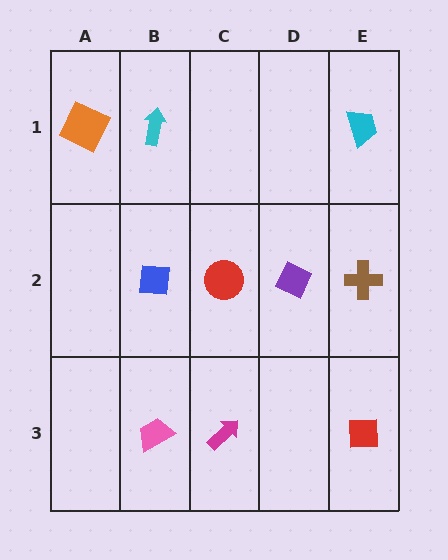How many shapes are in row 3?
3 shapes.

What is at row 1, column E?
A cyan trapezoid.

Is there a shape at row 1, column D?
No, that cell is empty.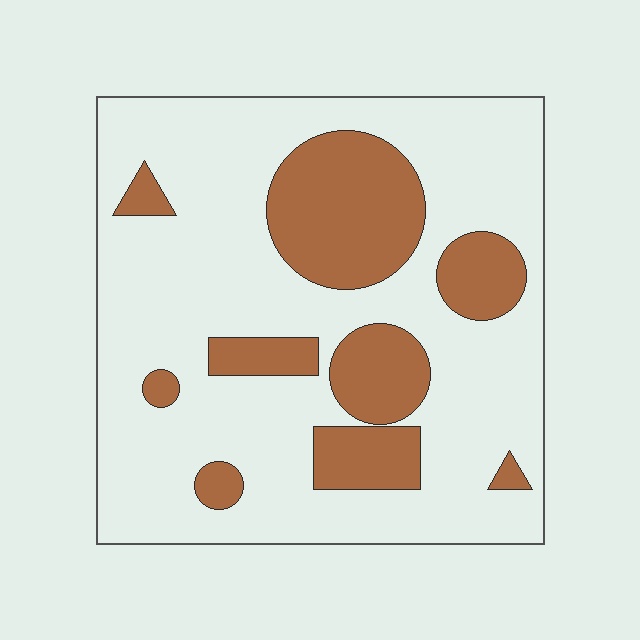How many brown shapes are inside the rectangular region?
9.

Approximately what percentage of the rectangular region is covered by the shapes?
Approximately 25%.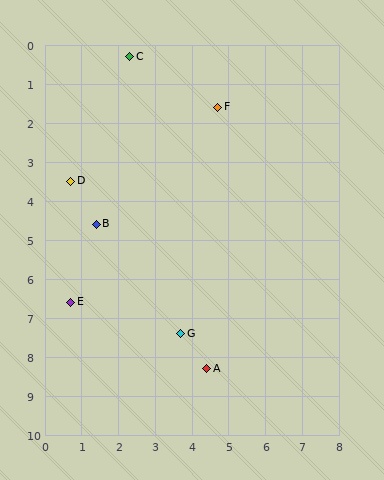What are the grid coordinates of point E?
Point E is at approximately (0.7, 6.6).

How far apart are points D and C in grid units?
Points D and C are about 3.6 grid units apart.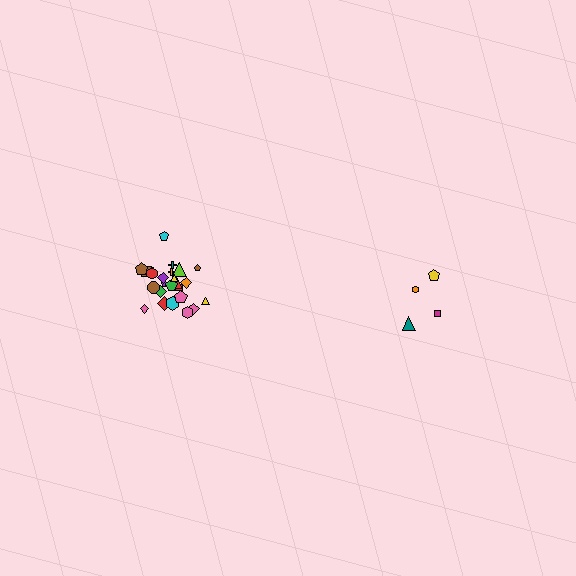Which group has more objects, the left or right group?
The left group.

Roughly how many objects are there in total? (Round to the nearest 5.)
Roughly 30 objects in total.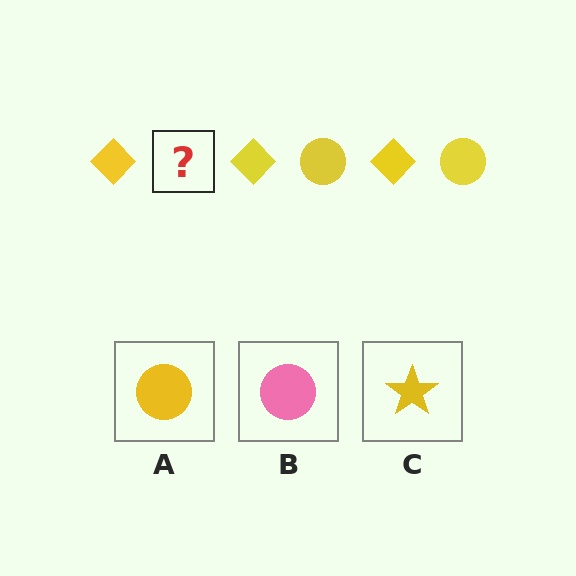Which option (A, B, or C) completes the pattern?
A.